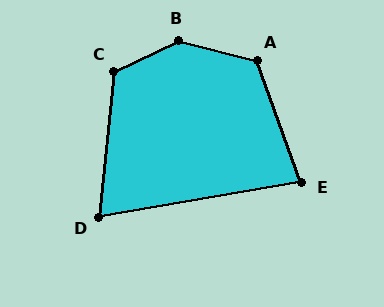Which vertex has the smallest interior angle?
D, at approximately 74 degrees.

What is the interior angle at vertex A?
Approximately 124 degrees (obtuse).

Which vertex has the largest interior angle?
B, at approximately 141 degrees.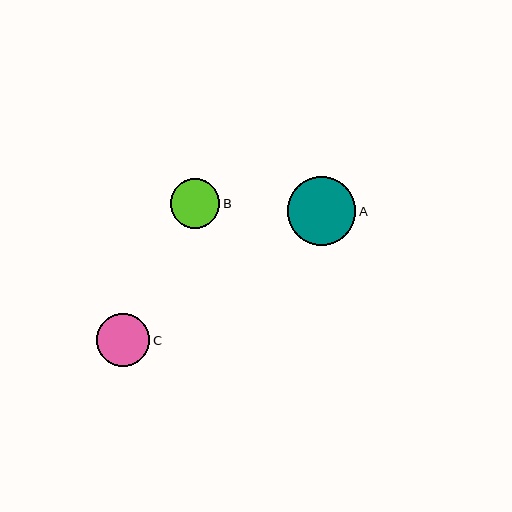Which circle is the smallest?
Circle B is the smallest with a size of approximately 50 pixels.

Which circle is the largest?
Circle A is the largest with a size of approximately 69 pixels.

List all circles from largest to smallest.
From largest to smallest: A, C, B.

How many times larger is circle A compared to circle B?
Circle A is approximately 1.4 times the size of circle B.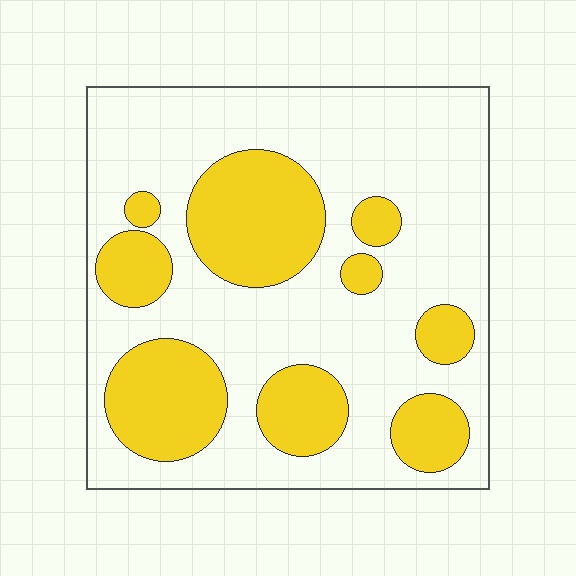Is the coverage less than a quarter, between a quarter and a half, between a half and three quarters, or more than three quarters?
Between a quarter and a half.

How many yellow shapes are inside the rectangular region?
9.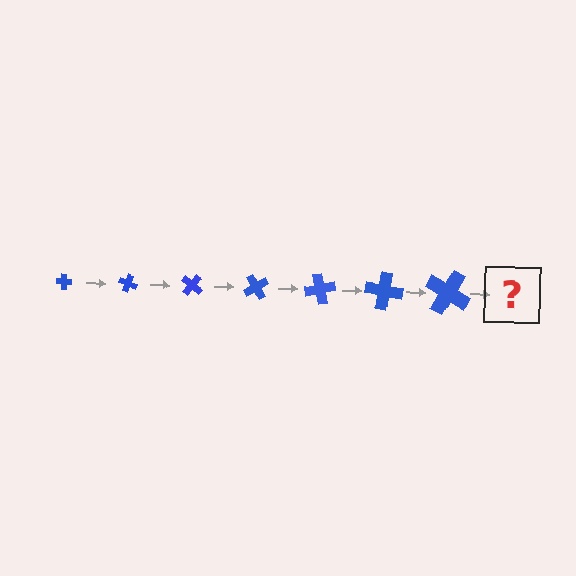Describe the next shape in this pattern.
It should be a cross, larger than the previous one and rotated 140 degrees from the start.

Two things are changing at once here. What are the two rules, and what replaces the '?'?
The two rules are that the cross grows larger each step and it rotates 20 degrees each step. The '?' should be a cross, larger than the previous one and rotated 140 degrees from the start.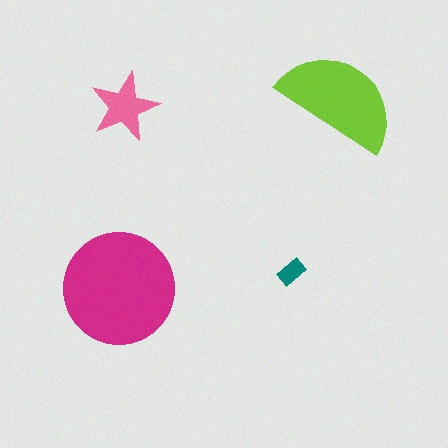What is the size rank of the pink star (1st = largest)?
3rd.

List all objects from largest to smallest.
The magenta circle, the lime semicircle, the pink star, the teal rectangle.